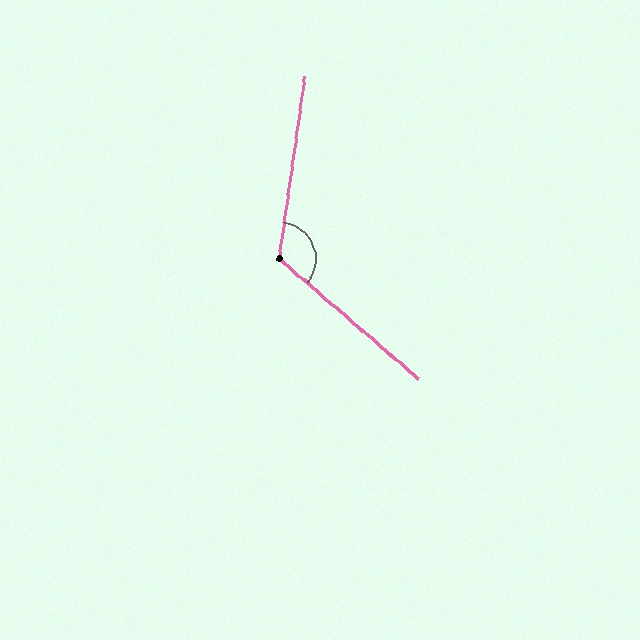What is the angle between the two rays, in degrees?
Approximately 123 degrees.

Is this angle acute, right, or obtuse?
It is obtuse.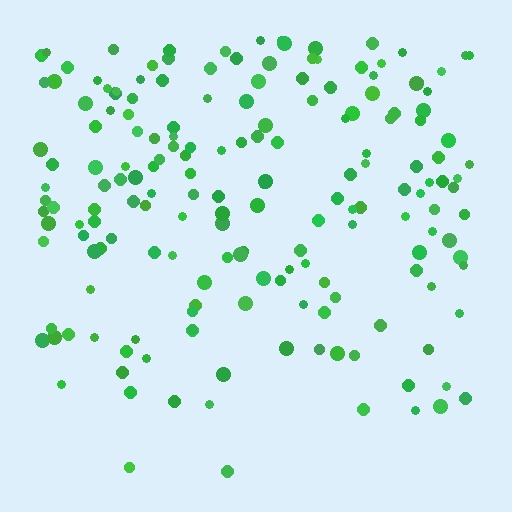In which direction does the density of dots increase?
From bottom to top, with the top side densest.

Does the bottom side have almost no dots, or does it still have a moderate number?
Still a moderate number, just noticeably fewer than the top.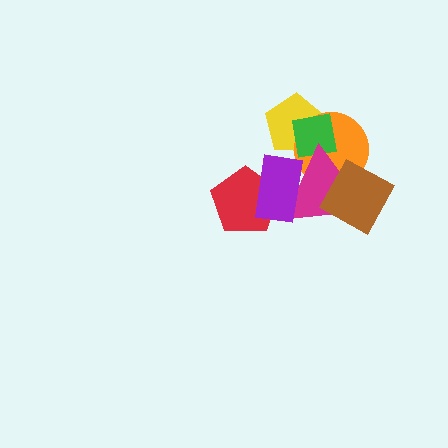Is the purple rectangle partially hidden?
No, no other shape covers it.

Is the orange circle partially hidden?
Yes, it is partially covered by another shape.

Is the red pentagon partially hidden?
Yes, it is partially covered by another shape.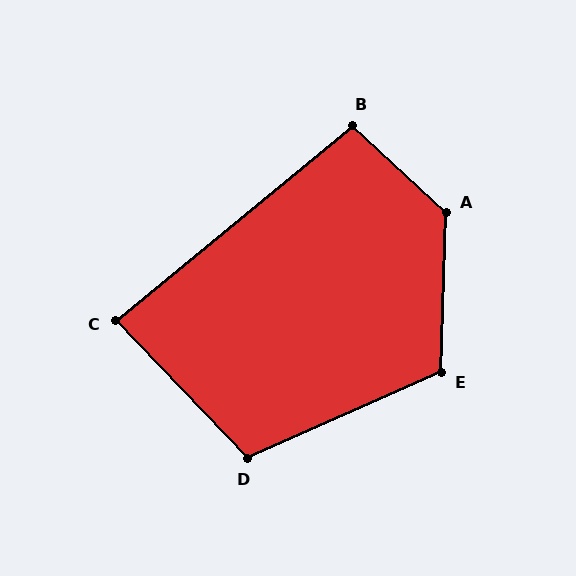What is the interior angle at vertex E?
Approximately 116 degrees (obtuse).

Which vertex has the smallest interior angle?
C, at approximately 86 degrees.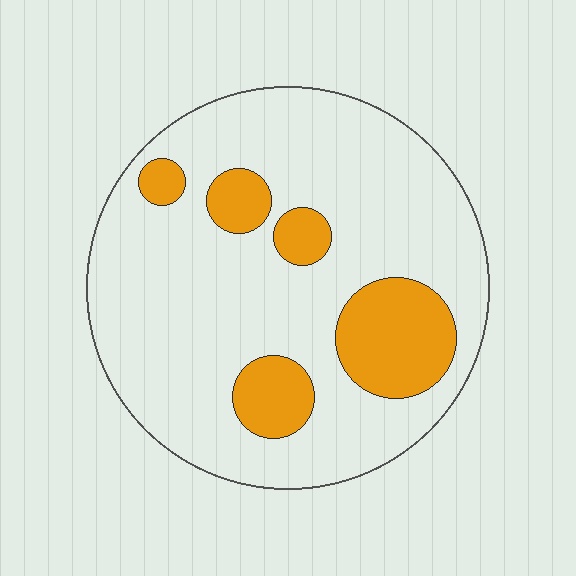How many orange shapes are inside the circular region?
5.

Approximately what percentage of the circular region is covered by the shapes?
Approximately 20%.